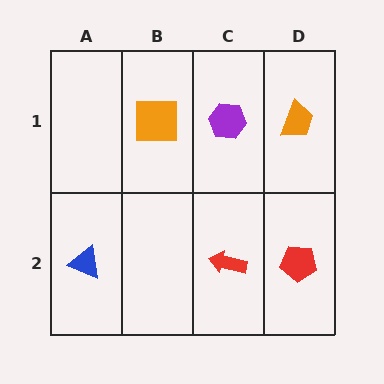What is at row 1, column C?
A purple hexagon.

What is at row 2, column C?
A red arrow.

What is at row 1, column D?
An orange trapezoid.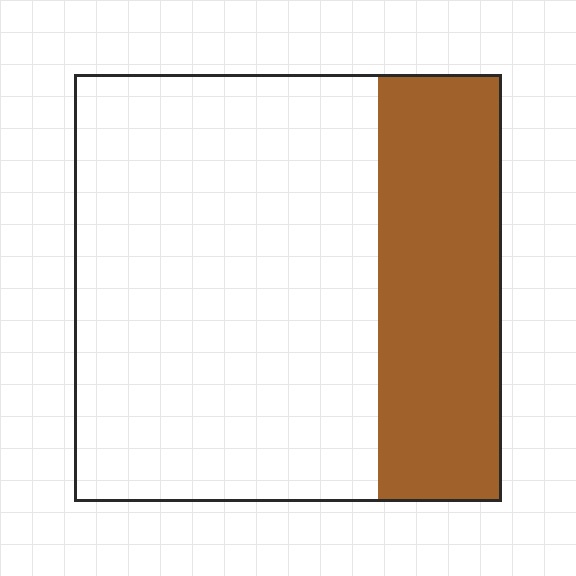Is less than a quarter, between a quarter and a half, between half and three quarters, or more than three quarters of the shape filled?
Between a quarter and a half.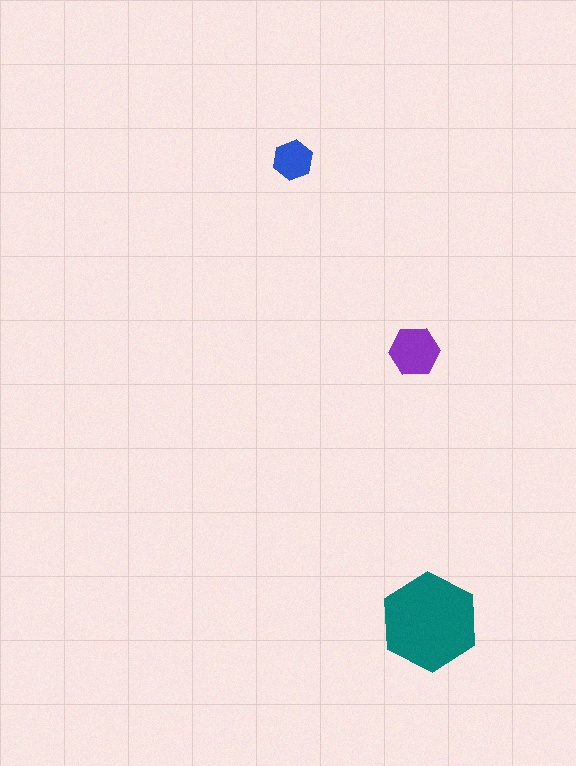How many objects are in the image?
There are 3 objects in the image.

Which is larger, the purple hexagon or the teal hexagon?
The teal one.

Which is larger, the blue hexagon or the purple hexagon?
The purple one.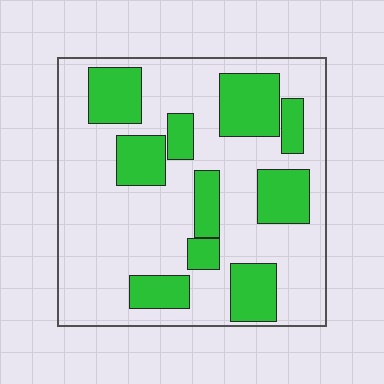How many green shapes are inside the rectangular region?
10.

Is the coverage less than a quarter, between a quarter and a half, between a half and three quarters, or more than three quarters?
Between a quarter and a half.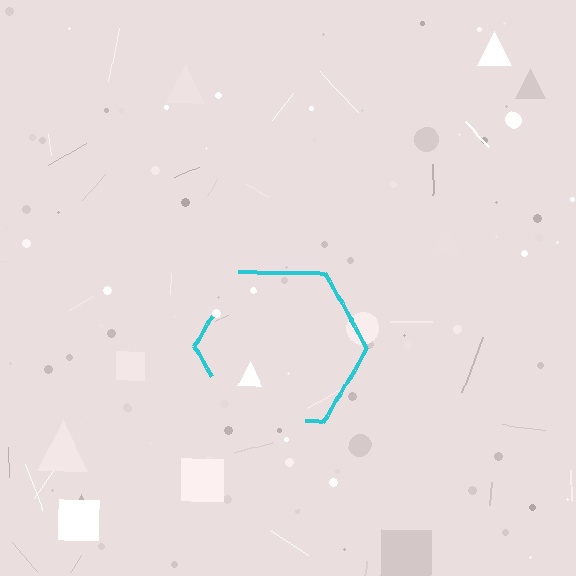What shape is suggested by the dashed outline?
The dashed outline suggests a hexagon.